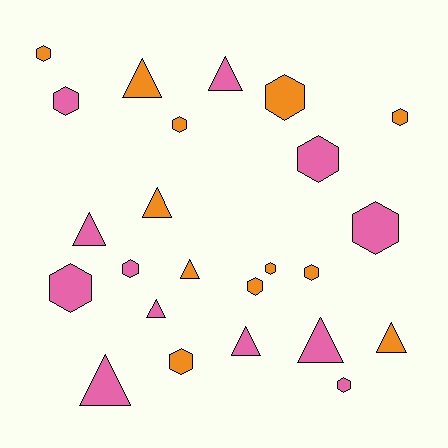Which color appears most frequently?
Pink, with 12 objects.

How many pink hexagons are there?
There are 6 pink hexagons.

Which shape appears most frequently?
Hexagon, with 14 objects.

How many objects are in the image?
There are 24 objects.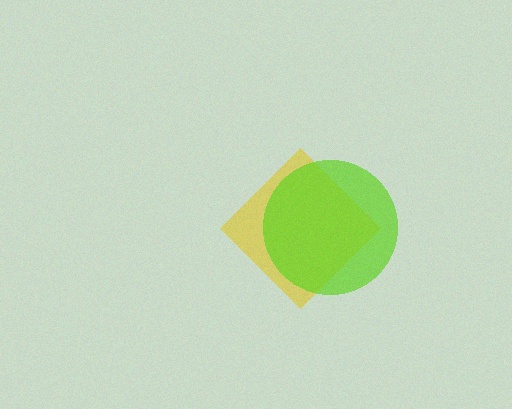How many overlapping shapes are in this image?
There are 2 overlapping shapes in the image.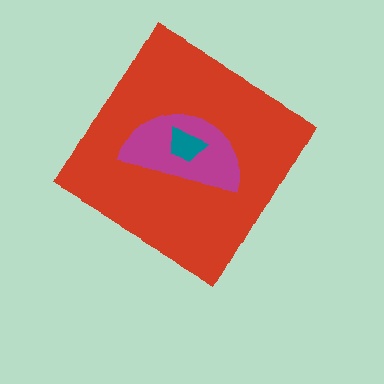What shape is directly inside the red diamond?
The magenta semicircle.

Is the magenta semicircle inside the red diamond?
Yes.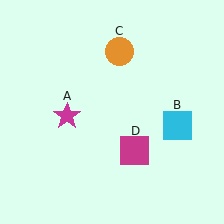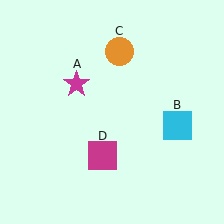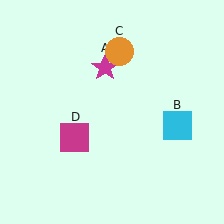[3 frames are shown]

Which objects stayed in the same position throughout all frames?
Cyan square (object B) and orange circle (object C) remained stationary.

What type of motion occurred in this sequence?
The magenta star (object A), magenta square (object D) rotated clockwise around the center of the scene.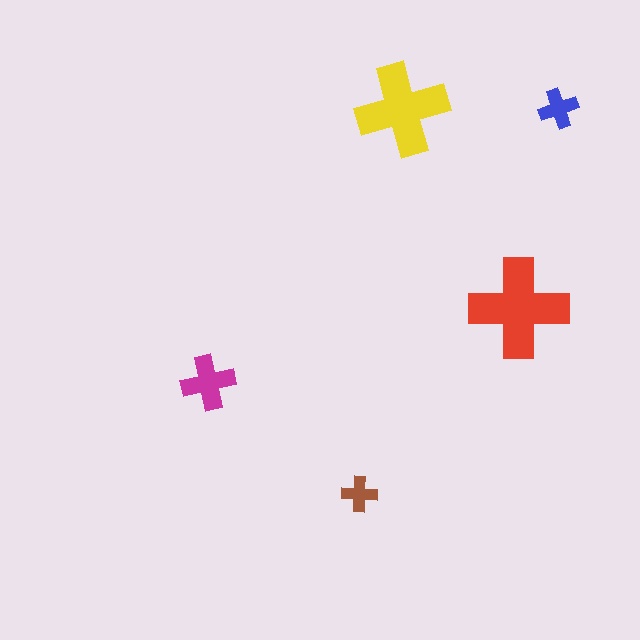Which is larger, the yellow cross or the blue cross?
The yellow one.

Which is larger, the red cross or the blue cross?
The red one.